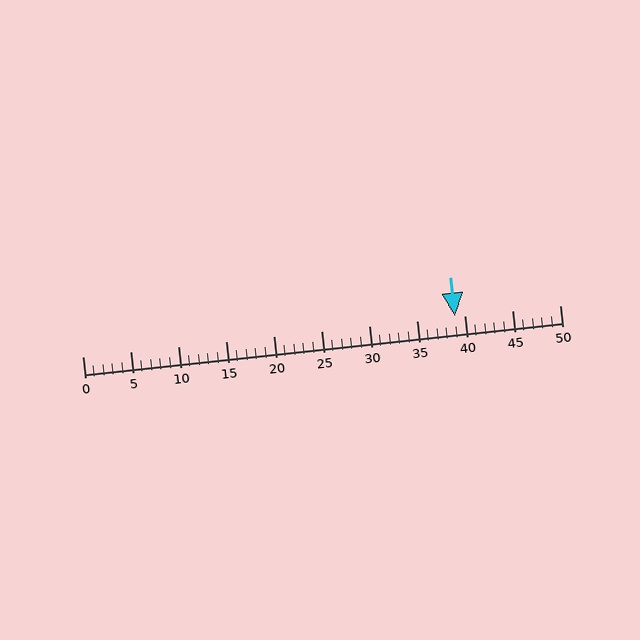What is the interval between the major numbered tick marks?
The major tick marks are spaced 5 units apart.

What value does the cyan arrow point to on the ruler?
The cyan arrow points to approximately 39.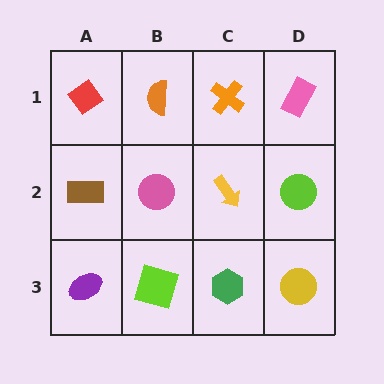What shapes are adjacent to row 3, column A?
A brown rectangle (row 2, column A), a lime square (row 3, column B).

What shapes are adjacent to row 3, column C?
A yellow arrow (row 2, column C), a lime square (row 3, column B), a yellow circle (row 3, column D).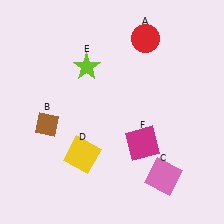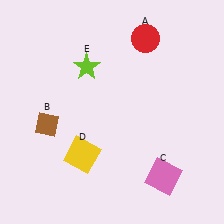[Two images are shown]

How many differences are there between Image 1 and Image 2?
There is 1 difference between the two images.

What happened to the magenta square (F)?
The magenta square (F) was removed in Image 2. It was in the bottom-right area of Image 1.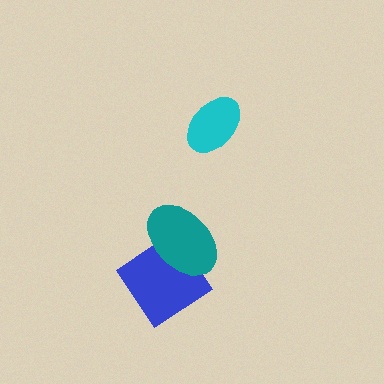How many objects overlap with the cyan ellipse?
0 objects overlap with the cyan ellipse.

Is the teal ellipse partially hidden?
No, no other shape covers it.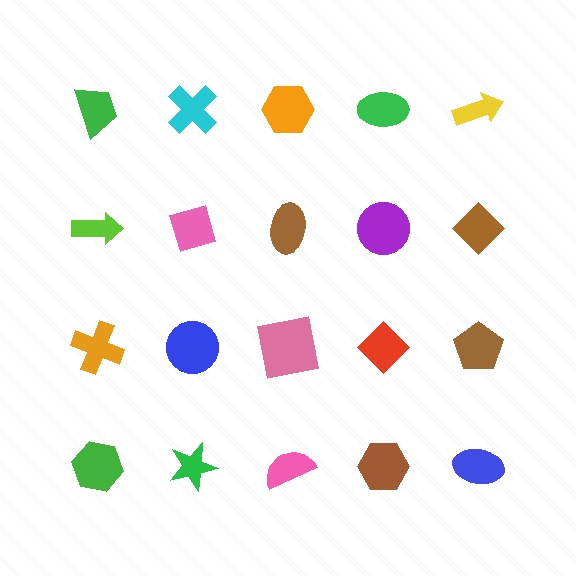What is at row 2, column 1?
A lime arrow.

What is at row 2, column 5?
A brown diamond.